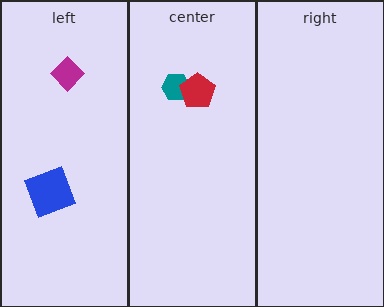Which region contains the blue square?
The left region.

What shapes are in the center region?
The teal hexagon, the red pentagon.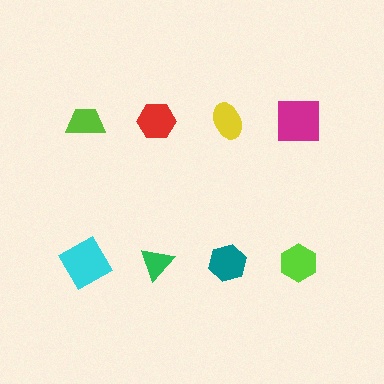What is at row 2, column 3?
A teal hexagon.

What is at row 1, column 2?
A red hexagon.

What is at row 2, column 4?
A lime hexagon.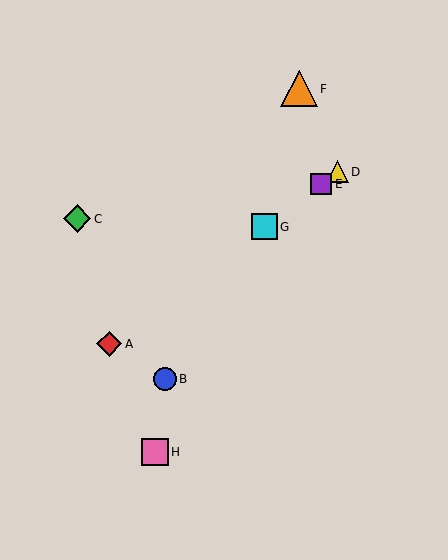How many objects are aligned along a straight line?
4 objects (A, D, E, G) are aligned along a straight line.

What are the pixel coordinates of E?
Object E is at (321, 184).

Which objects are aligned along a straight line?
Objects A, D, E, G are aligned along a straight line.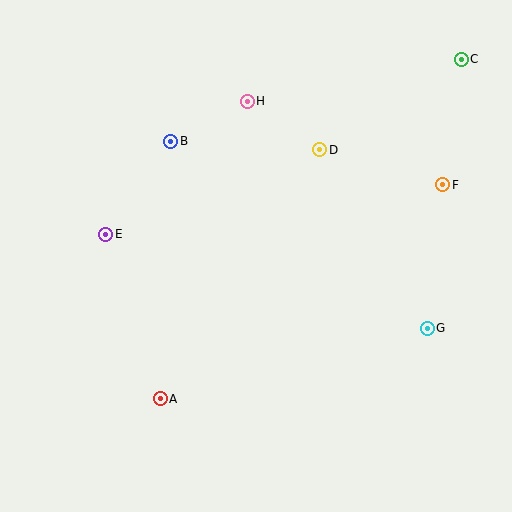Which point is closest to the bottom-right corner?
Point G is closest to the bottom-right corner.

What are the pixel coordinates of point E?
Point E is at (106, 234).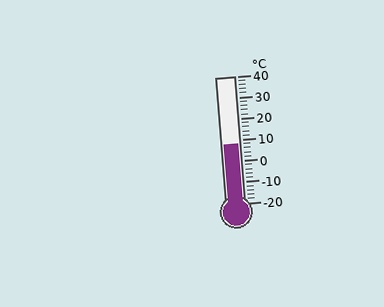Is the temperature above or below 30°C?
The temperature is below 30°C.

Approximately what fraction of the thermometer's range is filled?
The thermometer is filled to approximately 45% of its range.